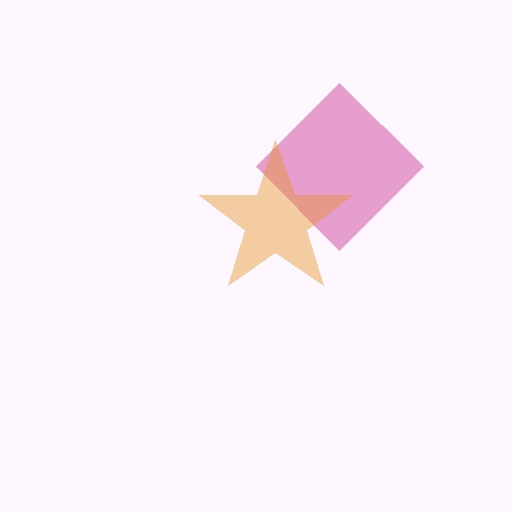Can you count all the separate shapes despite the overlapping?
Yes, there are 2 separate shapes.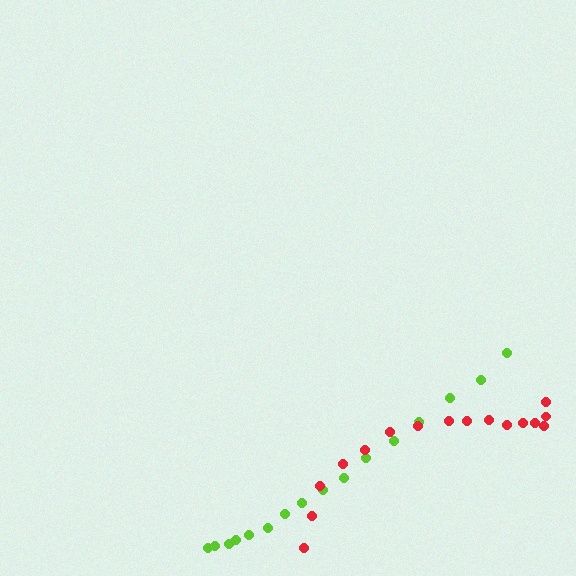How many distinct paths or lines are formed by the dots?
There are 2 distinct paths.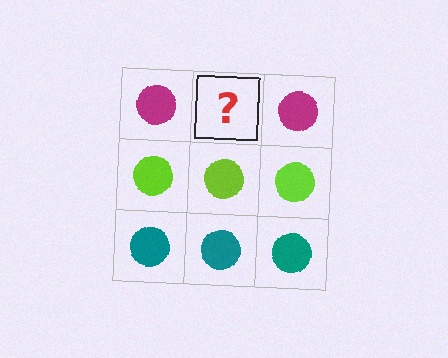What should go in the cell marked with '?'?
The missing cell should contain a magenta circle.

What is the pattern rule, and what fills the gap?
The rule is that each row has a consistent color. The gap should be filled with a magenta circle.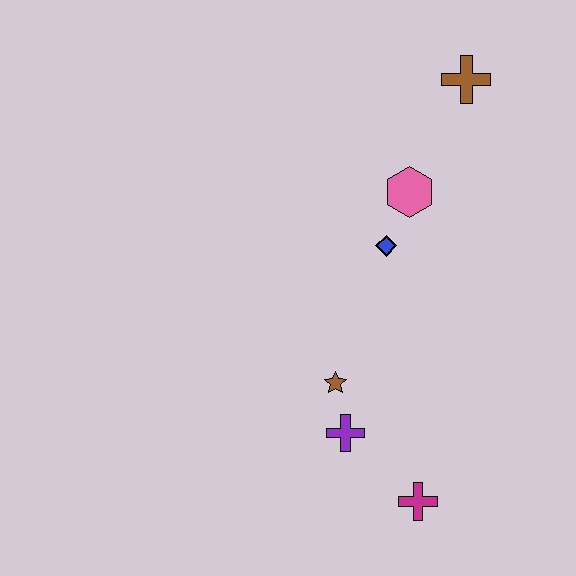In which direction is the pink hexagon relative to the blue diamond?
The pink hexagon is above the blue diamond.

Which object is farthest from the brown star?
The brown cross is farthest from the brown star.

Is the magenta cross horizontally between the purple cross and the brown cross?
Yes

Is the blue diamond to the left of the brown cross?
Yes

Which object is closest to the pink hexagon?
The blue diamond is closest to the pink hexagon.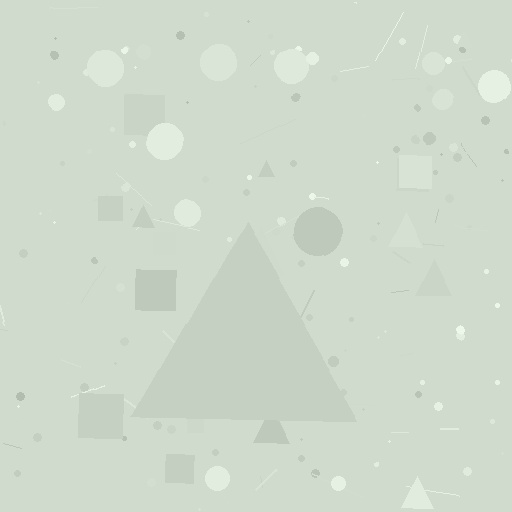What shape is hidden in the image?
A triangle is hidden in the image.